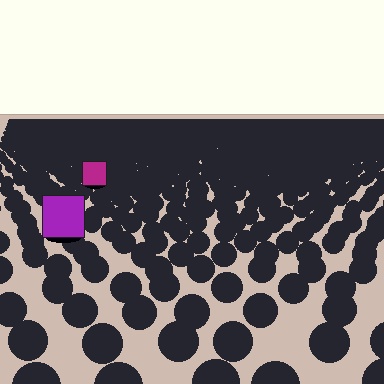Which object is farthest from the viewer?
The magenta square is farthest from the viewer. It appears smaller and the ground texture around it is denser.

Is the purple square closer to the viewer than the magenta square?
Yes. The purple square is closer — you can tell from the texture gradient: the ground texture is coarser near it.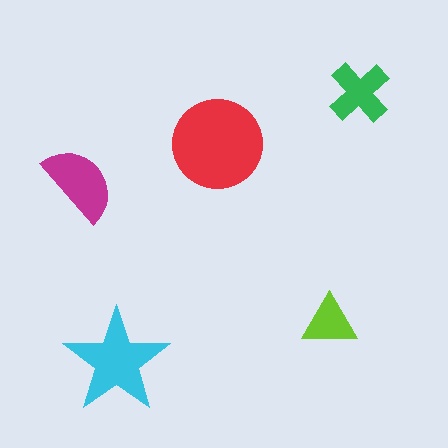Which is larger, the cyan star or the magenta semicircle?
The cyan star.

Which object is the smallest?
The lime triangle.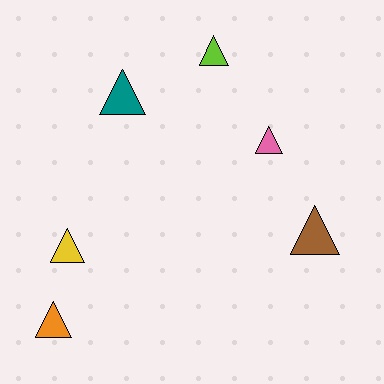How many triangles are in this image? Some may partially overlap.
There are 6 triangles.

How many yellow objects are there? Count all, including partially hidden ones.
There is 1 yellow object.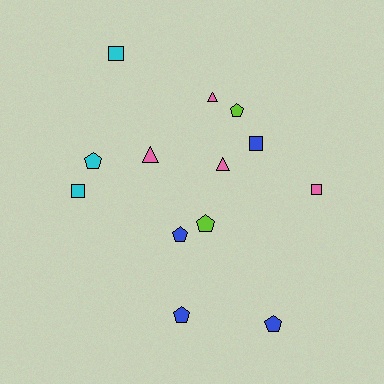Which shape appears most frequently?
Pentagon, with 6 objects.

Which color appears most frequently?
Pink, with 4 objects.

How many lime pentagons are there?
There are 2 lime pentagons.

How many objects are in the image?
There are 13 objects.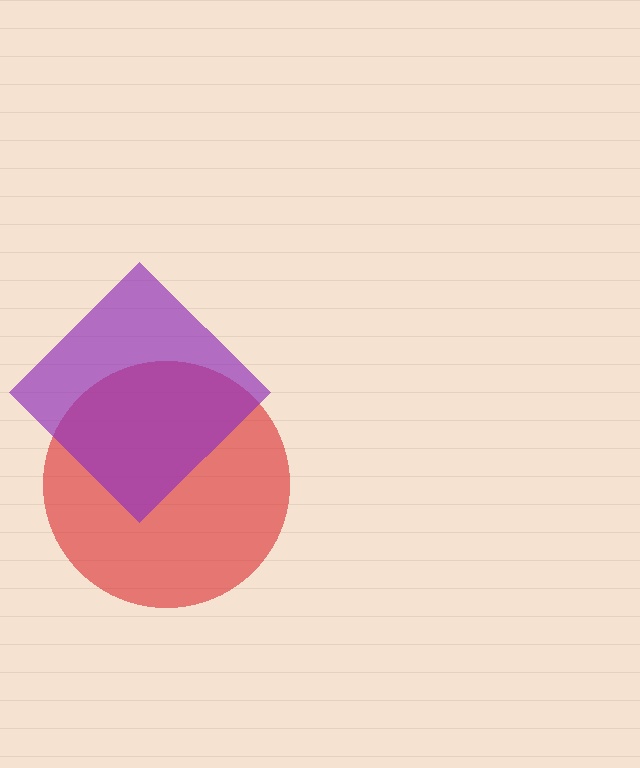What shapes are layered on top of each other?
The layered shapes are: a red circle, a purple diamond.